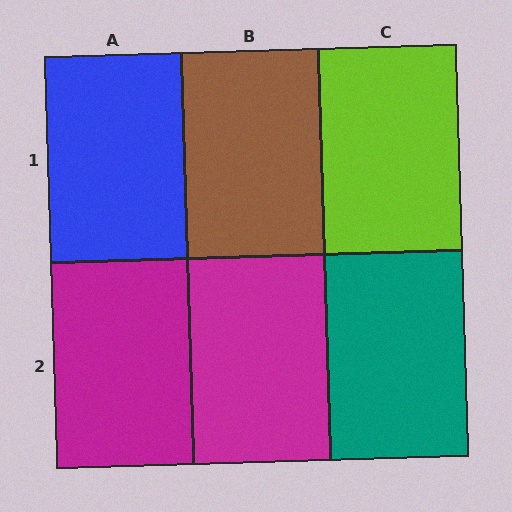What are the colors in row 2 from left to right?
Magenta, magenta, teal.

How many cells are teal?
1 cell is teal.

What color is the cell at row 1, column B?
Brown.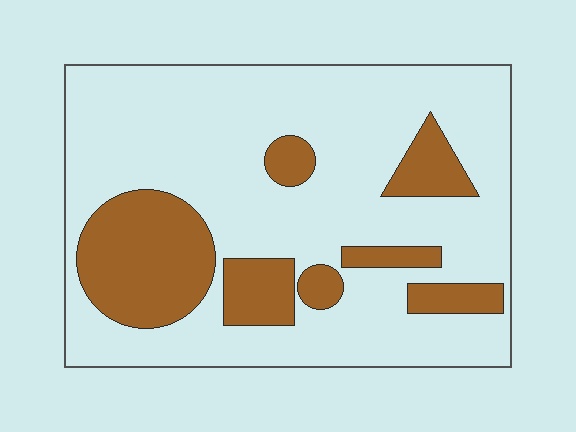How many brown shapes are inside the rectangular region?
7.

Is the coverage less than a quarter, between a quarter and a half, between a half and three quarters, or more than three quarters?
Less than a quarter.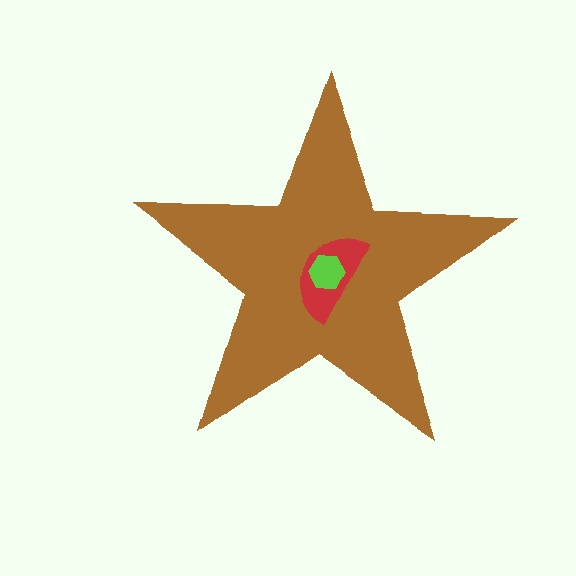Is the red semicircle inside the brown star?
Yes.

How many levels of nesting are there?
3.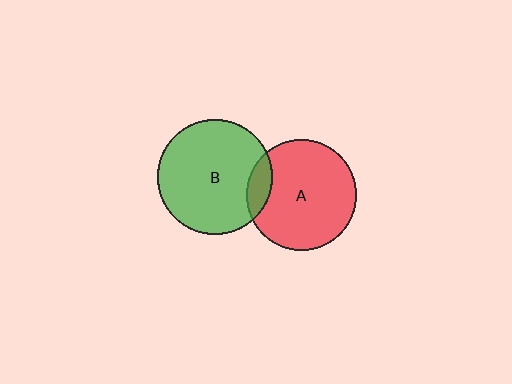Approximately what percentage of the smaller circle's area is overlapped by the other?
Approximately 10%.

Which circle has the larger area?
Circle B (green).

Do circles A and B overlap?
Yes.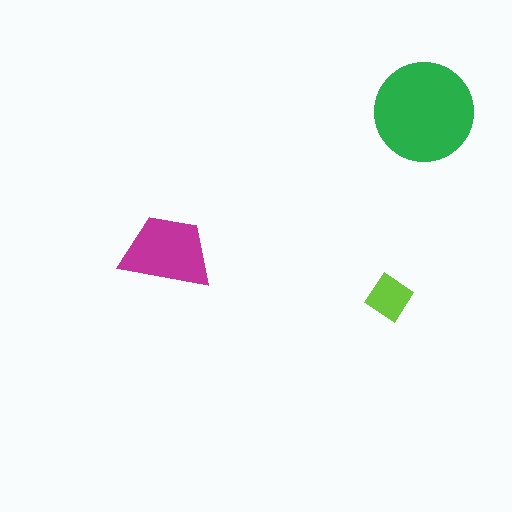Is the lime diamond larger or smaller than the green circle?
Smaller.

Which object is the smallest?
The lime diamond.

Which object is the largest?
The green circle.